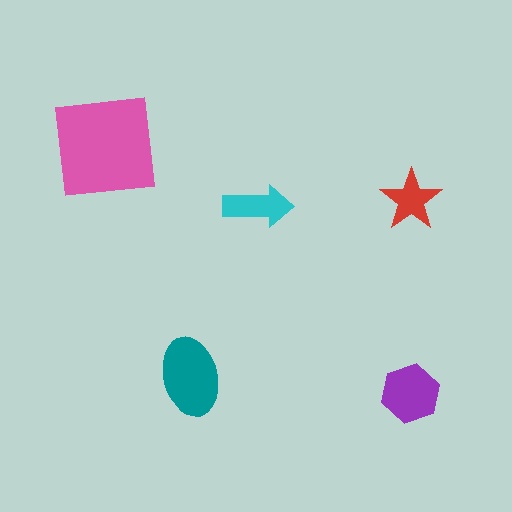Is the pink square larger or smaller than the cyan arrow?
Larger.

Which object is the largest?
The pink square.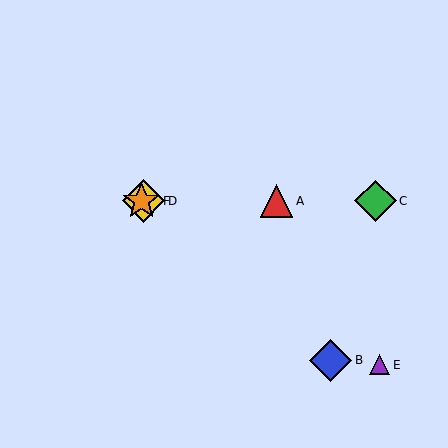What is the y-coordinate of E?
Object E is at y≈365.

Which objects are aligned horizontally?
Objects A, C, D, F are aligned horizontally.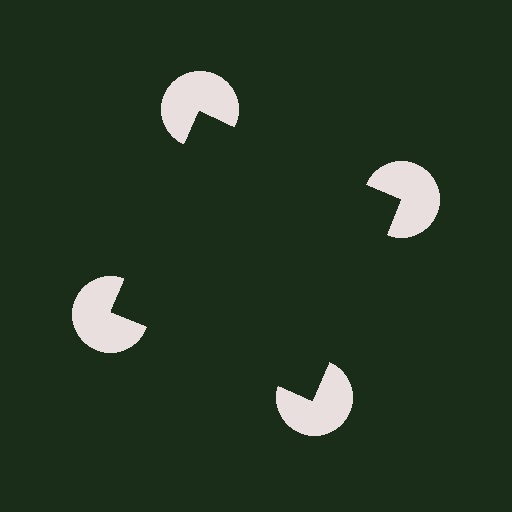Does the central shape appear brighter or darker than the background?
It typically appears slightly darker than the background, even though no actual brightness change is drawn.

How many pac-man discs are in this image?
There are 4 — one at each vertex of the illusory square.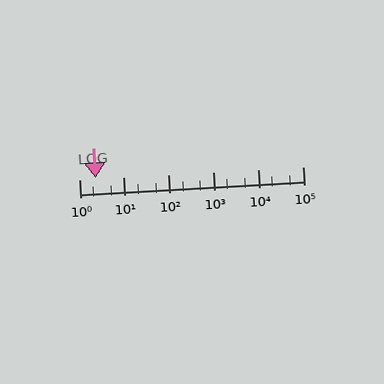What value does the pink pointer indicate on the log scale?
The pointer indicates approximately 2.3.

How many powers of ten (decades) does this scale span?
The scale spans 5 decades, from 1 to 100000.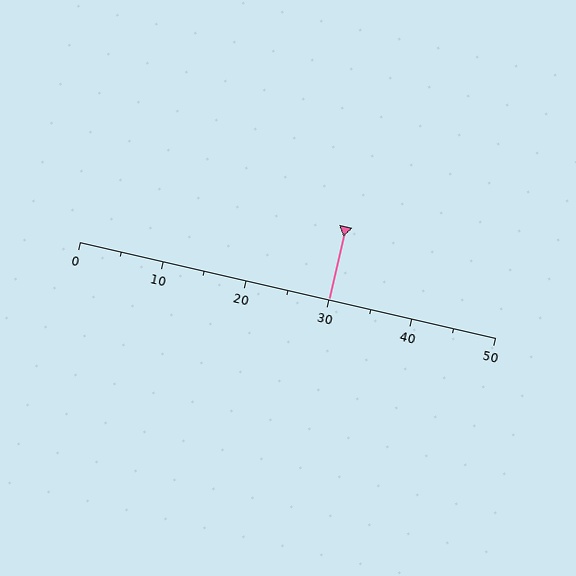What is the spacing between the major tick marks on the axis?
The major ticks are spaced 10 apart.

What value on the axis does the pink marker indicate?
The marker indicates approximately 30.